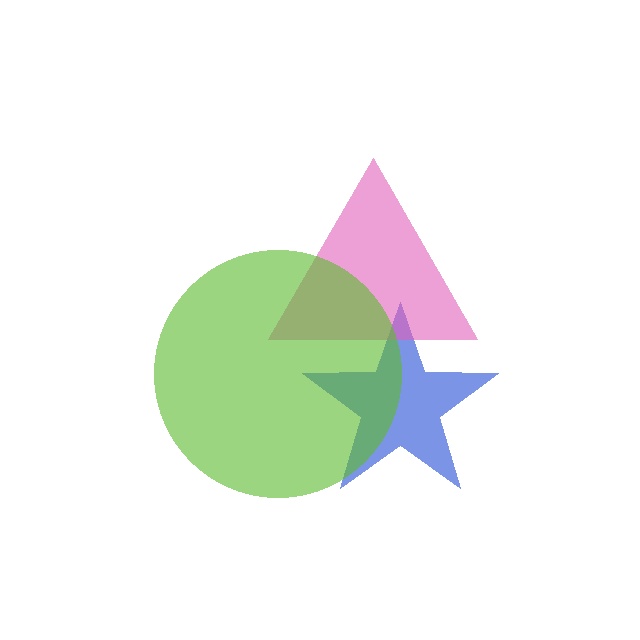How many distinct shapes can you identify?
There are 3 distinct shapes: a blue star, a pink triangle, a lime circle.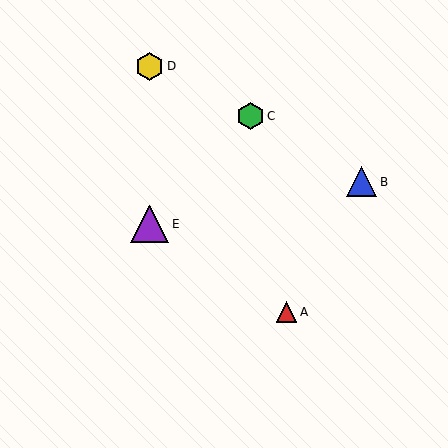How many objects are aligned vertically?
2 objects (D, E) are aligned vertically.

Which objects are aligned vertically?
Objects D, E are aligned vertically.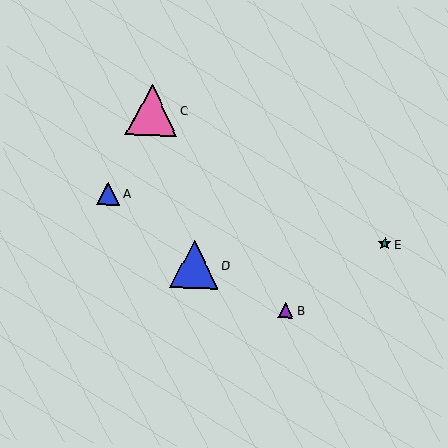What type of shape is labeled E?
Shape E is a teal star.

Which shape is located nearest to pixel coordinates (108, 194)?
The blue triangle (labeled A) at (108, 193) is nearest to that location.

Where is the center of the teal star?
The center of the teal star is at (385, 244).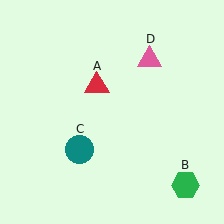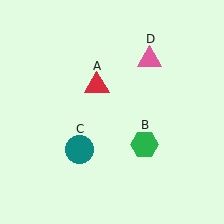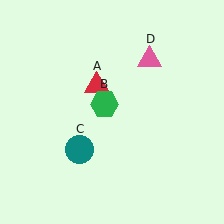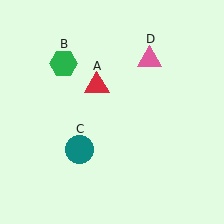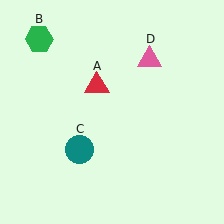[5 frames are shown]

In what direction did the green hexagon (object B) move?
The green hexagon (object B) moved up and to the left.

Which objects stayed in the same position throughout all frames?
Red triangle (object A) and teal circle (object C) and pink triangle (object D) remained stationary.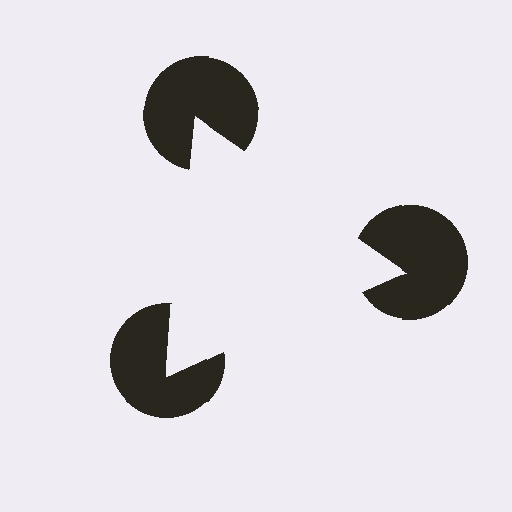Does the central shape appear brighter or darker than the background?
It typically appears slightly brighter than the background, even though no actual brightness change is drawn.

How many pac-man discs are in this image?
There are 3 — one at each vertex of the illusory triangle.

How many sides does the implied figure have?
3 sides.